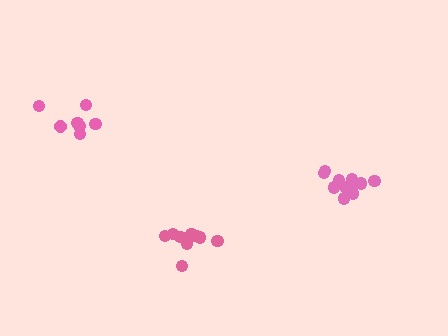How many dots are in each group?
Group 1: 12 dots, Group 2: 7 dots, Group 3: 11 dots (30 total).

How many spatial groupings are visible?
There are 3 spatial groupings.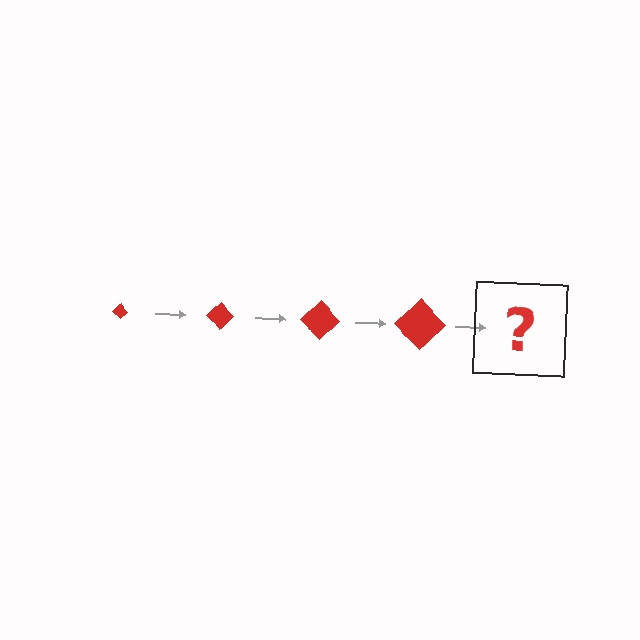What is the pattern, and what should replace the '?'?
The pattern is that the diamond gets progressively larger each step. The '?' should be a red diamond, larger than the previous one.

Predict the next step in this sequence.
The next step is a red diamond, larger than the previous one.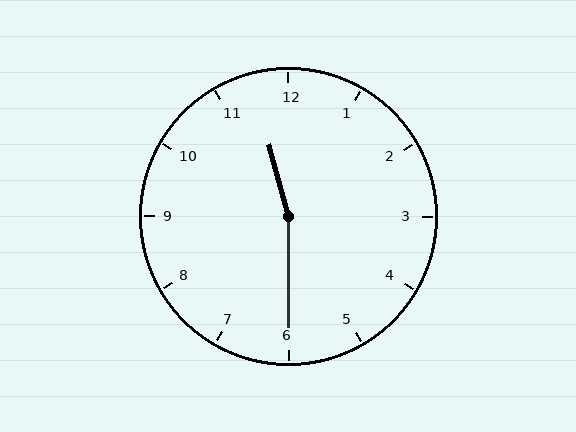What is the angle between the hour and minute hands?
Approximately 165 degrees.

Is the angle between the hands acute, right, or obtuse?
It is obtuse.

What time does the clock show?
11:30.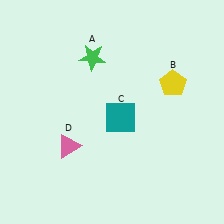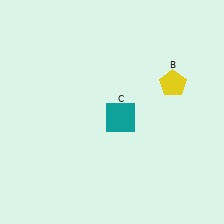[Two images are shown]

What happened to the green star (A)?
The green star (A) was removed in Image 2. It was in the top-left area of Image 1.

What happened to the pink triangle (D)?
The pink triangle (D) was removed in Image 2. It was in the bottom-left area of Image 1.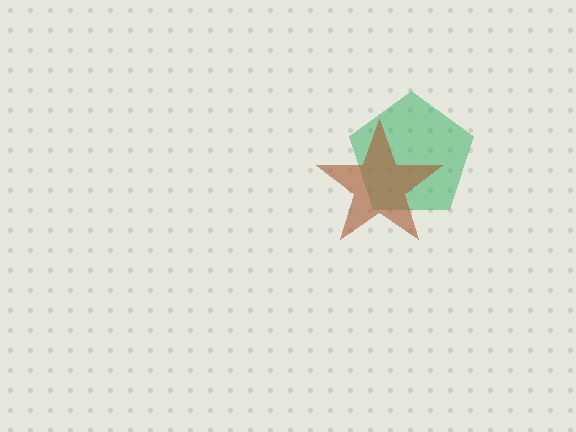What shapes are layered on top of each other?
The layered shapes are: a green pentagon, a brown star.